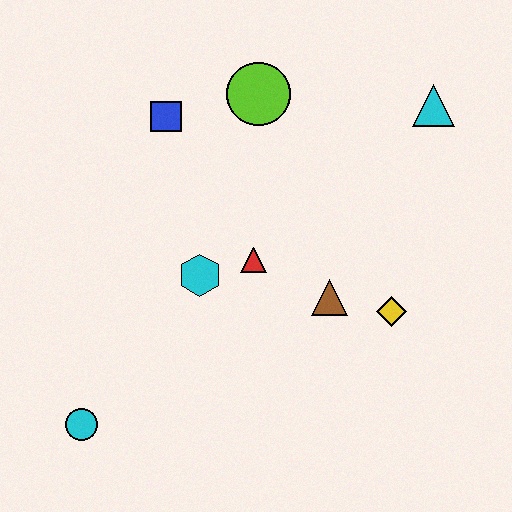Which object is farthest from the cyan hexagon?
The cyan triangle is farthest from the cyan hexagon.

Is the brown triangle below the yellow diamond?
No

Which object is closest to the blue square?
The lime circle is closest to the blue square.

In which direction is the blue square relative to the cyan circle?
The blue square is above the cyan circle.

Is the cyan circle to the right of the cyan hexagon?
No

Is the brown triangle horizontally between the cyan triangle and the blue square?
Yes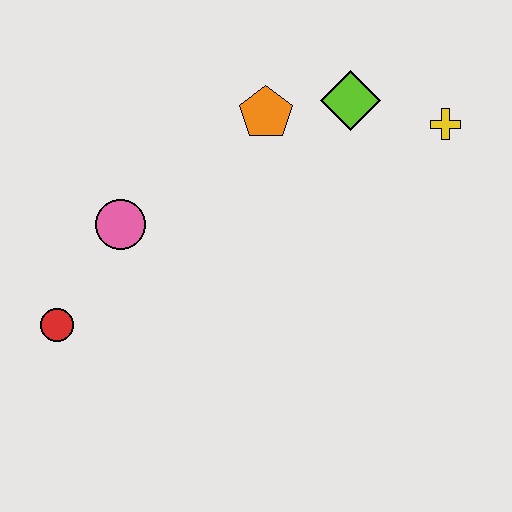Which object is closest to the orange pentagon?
The lime diamond is closest to the orange pentagon.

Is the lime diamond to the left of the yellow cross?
Yes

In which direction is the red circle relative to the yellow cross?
The red circle is to the left of the yellow cross.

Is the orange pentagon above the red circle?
Yes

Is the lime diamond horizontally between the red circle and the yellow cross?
Yes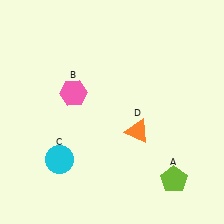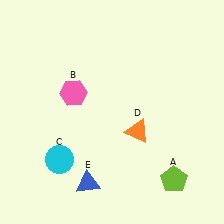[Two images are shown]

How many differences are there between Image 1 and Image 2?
There is 1 difference between the two images.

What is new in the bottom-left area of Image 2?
A blue triangle (E) was added in the bottom-left area of Image 2.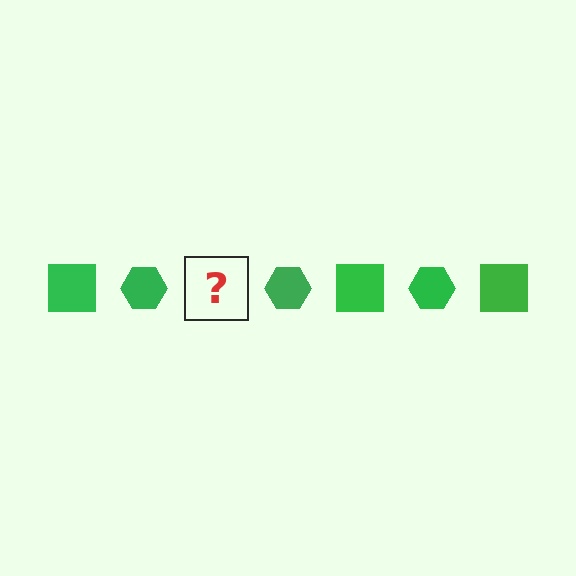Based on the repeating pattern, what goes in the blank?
The blank should be a green square.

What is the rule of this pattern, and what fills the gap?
The rule is that the pattern cycles through square, hexagon shapes in green. The gap should be filled with a green square.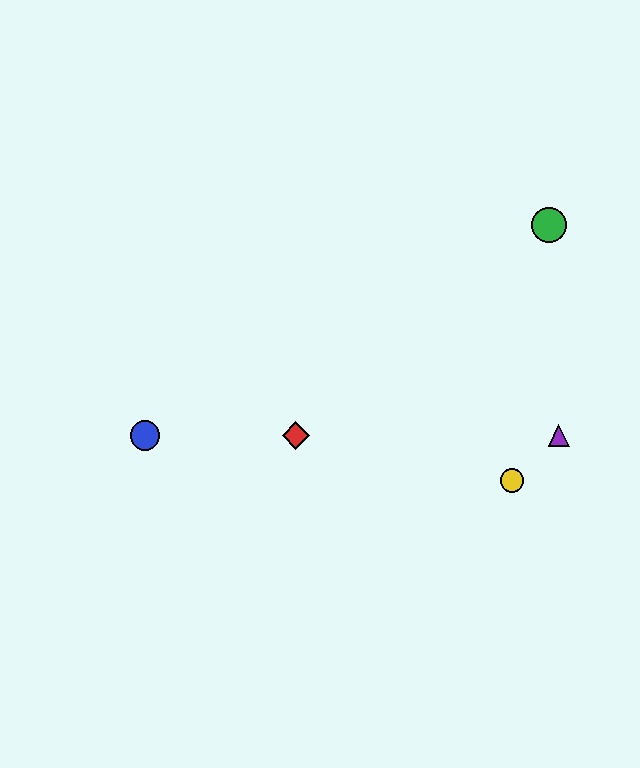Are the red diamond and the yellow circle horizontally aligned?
No, the red diamond is at y≈436 and the yellow circle is at y≈480.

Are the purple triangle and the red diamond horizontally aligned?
Yes, both are at y≈436.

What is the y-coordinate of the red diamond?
The red diamond is at y≈436.